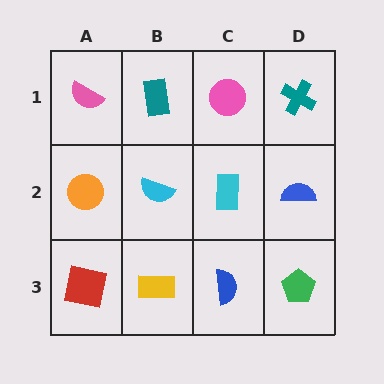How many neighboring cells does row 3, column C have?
3.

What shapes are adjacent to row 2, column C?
A pink circle (row 1, column C), a blue semicircle (row 3, column C), a cyan semicircle (row 2, column B), a blue semicircle (row 2, column D).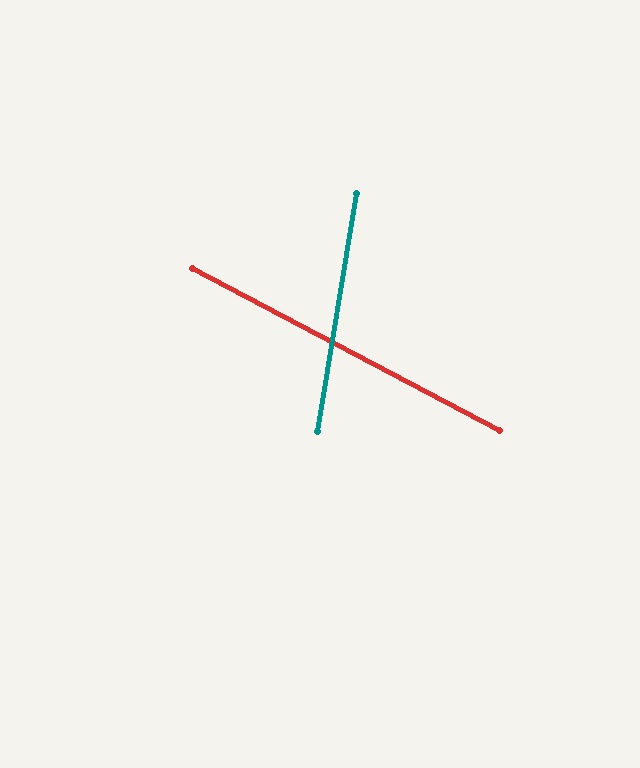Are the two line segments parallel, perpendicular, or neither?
Neither parallel nor perpendicular — they differ by about 71°.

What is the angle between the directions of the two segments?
Approximately 71 degrees.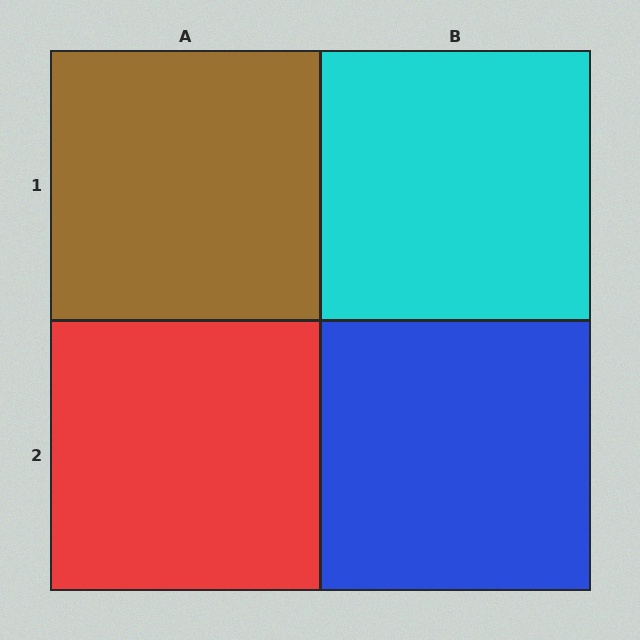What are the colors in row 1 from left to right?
Brown, cyan.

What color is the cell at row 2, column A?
Red.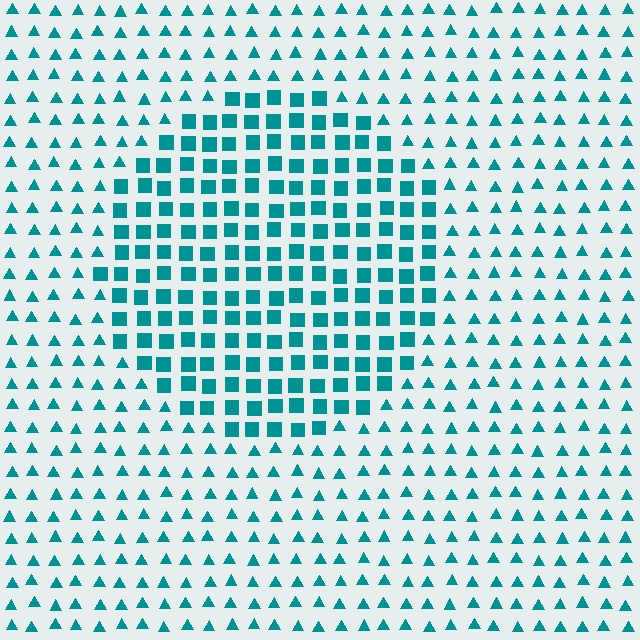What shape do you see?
I see a circle.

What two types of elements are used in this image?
The image uses squares inside the circle region and triangles outside it.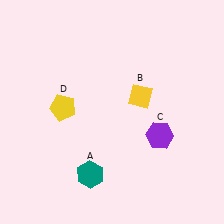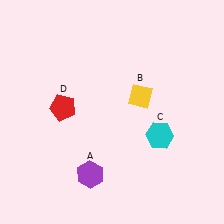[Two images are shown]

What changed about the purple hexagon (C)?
In Image 1, C is purple. In Image 2, it changed to cyan.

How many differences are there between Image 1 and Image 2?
There are 3 differences between the two images.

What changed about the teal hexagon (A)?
In Image 1, A is teal. In Image 2, it changed to purple.